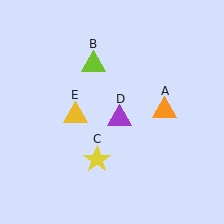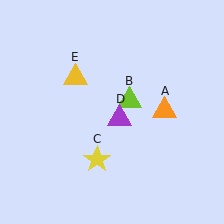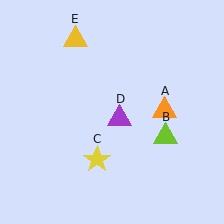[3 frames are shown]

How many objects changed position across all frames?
2 objects changed position: lime triangle (object B), yellow triangle (object E).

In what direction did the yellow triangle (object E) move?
The yellow triangle (object E) moved up.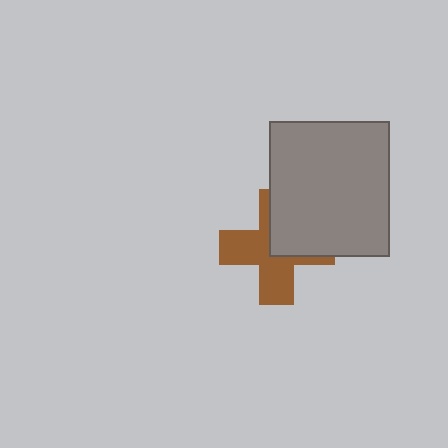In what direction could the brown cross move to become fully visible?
The brown cross could move toward the lower-left. That would shift it out from behind the gray rectangle entirely.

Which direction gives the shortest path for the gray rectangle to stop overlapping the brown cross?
Moving toward the upper-right gives the shortest separation.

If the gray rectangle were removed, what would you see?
You would see the complete brown cross.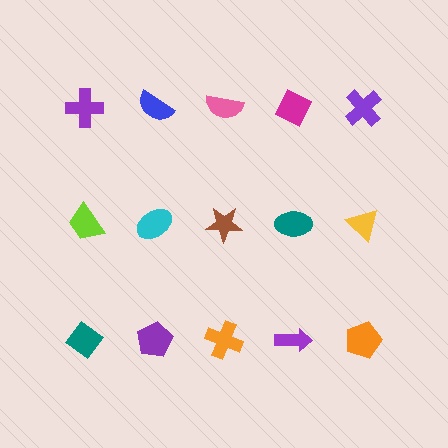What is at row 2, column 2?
A cyan ellipse.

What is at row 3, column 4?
A purple arrow.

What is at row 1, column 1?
A purple cross.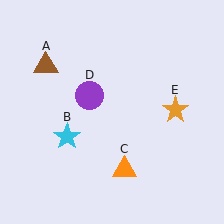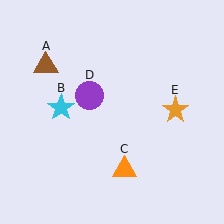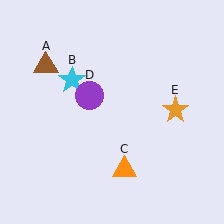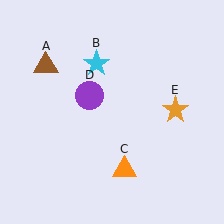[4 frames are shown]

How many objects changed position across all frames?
1 object changed position: cyan star (object B).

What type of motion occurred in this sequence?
The cyan star (object B) rotated clockwise around the center of the scene.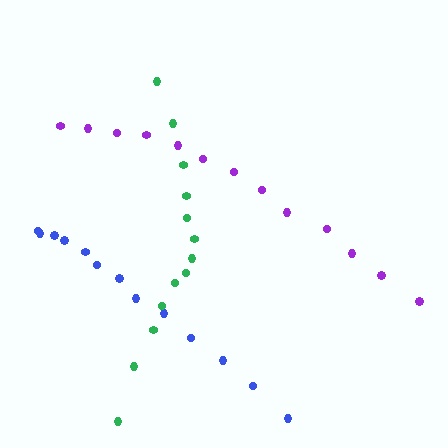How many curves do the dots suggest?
There are 3 distinct paths.